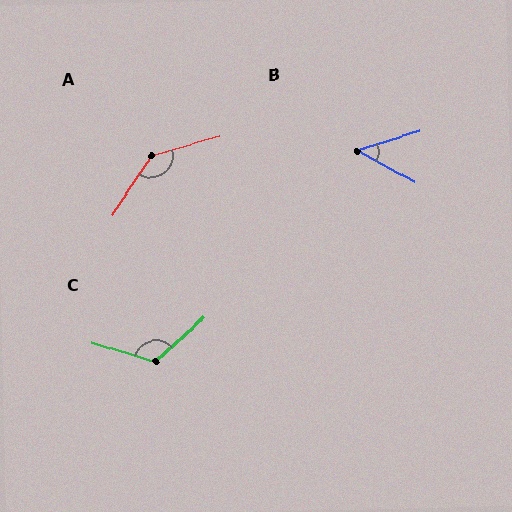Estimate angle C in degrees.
Approximately 121 degrees.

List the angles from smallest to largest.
B (46°), C (121°), A (138°).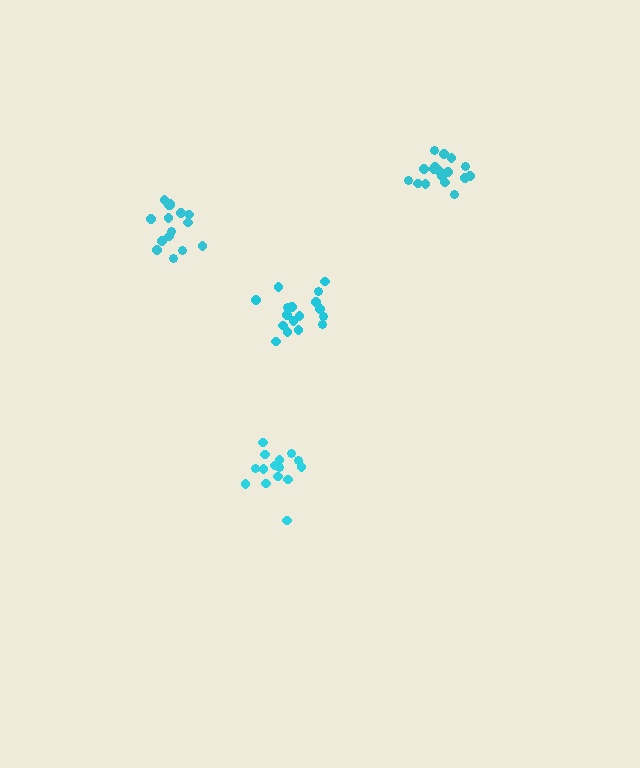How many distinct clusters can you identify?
There are 4 distinct clusters.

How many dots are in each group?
Group 1: 15 dots, Group 2: 17 dots, Group 3: 16 dots, Group 4: 18 dots (66 total).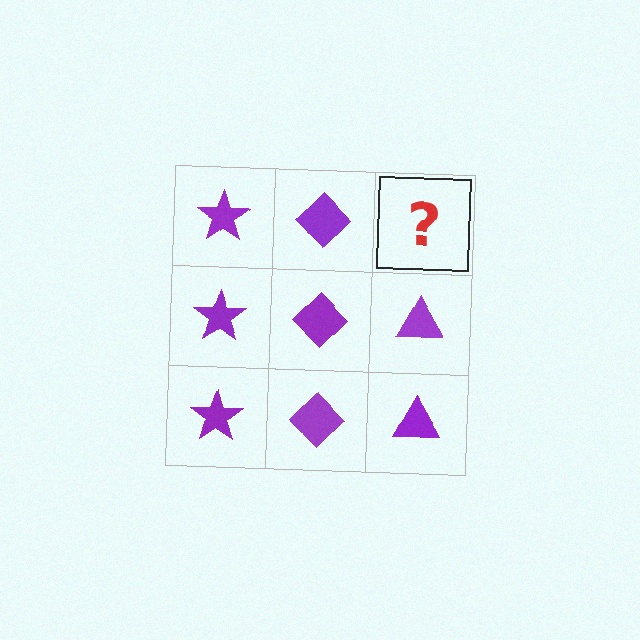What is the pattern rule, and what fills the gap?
The rule is that each column has a consistent shape. The gap should be filled with a purple triangle.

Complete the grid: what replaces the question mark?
The question mark should be replaced with a purple triangle.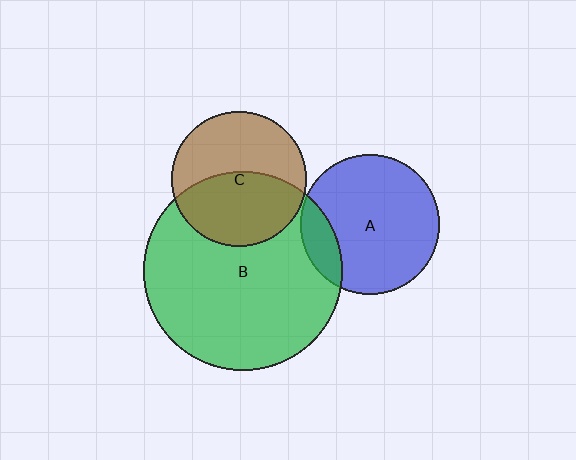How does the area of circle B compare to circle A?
Approximately 2.0 times.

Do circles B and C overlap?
Yes.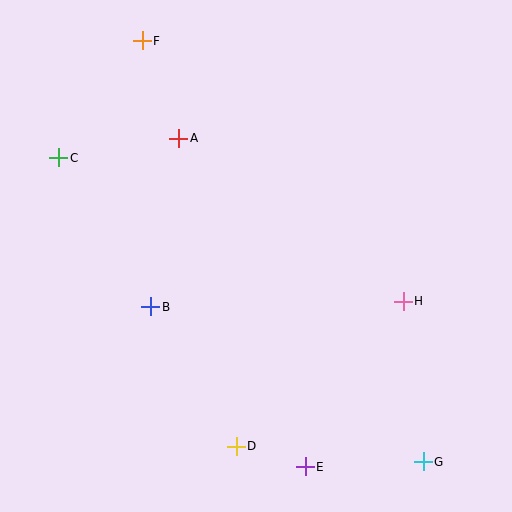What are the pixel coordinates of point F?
Point F is at (142, 41).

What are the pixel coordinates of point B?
Point B is at (151, 307).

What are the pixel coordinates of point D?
Point D is at (236, 446).